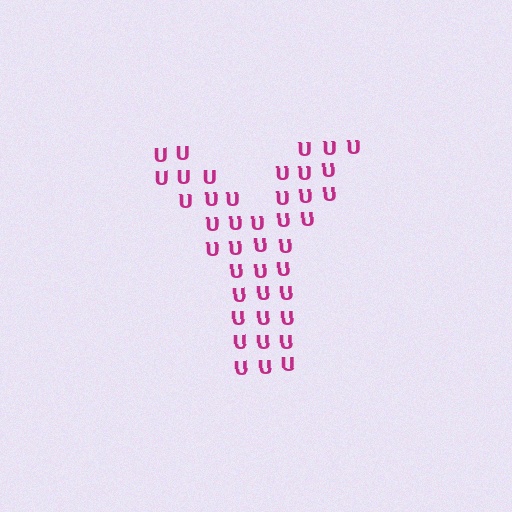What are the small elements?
The small elements are letter U's.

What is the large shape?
The large shape is the letter Y.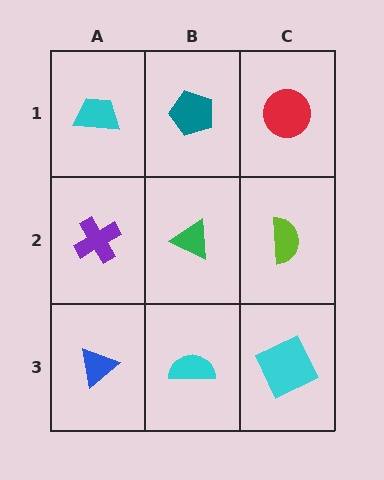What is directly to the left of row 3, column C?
A cyan semicircle.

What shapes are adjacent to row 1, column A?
A purple cross (row 2, column A), a teal pentagon (row 1, column B).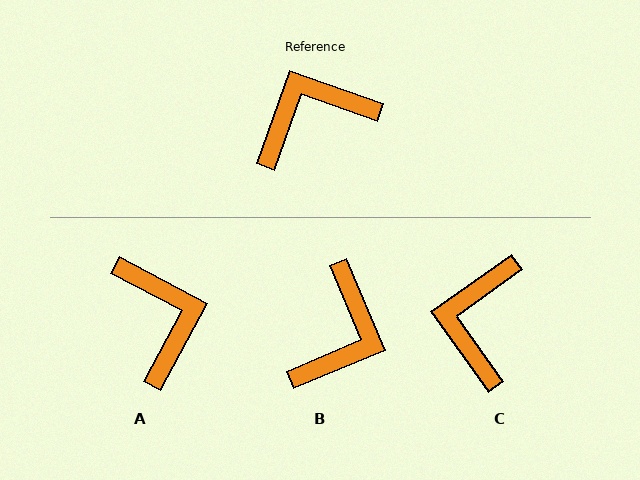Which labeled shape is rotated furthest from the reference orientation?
B, about 137 degrees away.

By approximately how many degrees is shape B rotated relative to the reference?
Approximately 137 degrees clockwise.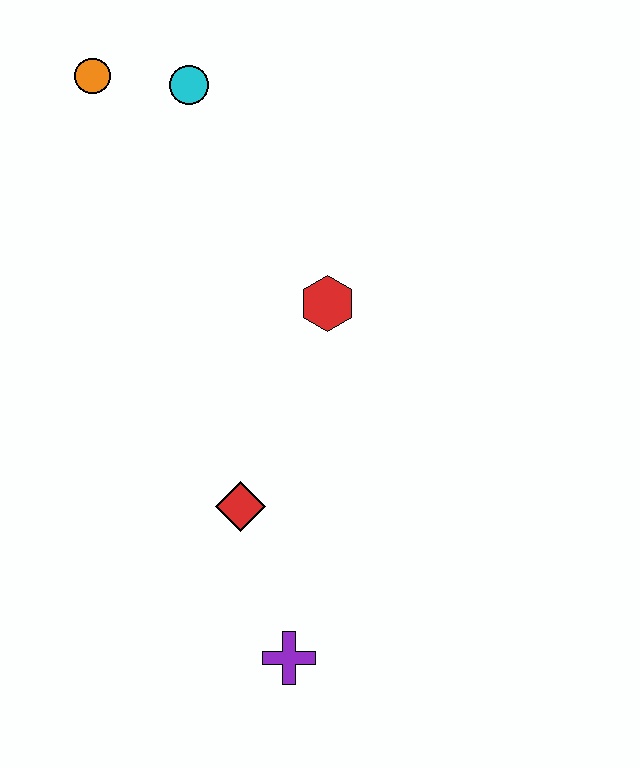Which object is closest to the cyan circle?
The orange circle is closest to the cyan circle.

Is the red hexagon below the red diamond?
No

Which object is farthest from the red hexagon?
The purple cross is farthest from the red hexagon.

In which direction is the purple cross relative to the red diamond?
The purple cross is below the red diamond.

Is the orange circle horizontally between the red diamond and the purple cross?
No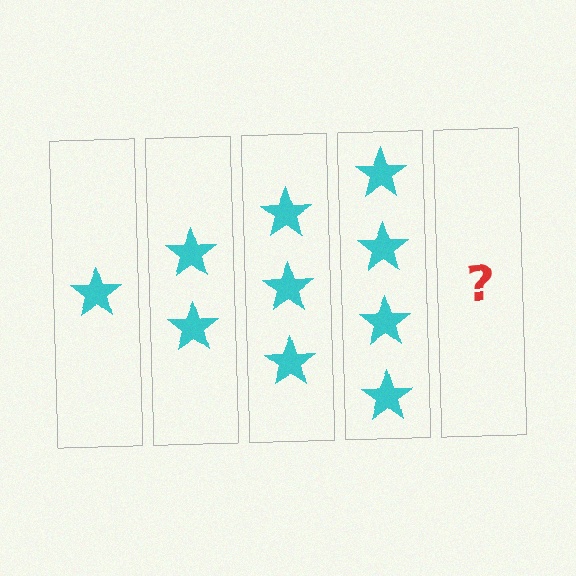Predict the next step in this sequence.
The next step is 5 stars.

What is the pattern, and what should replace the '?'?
The pattern is that each step adds one more star. The '?' should be 5 stars.